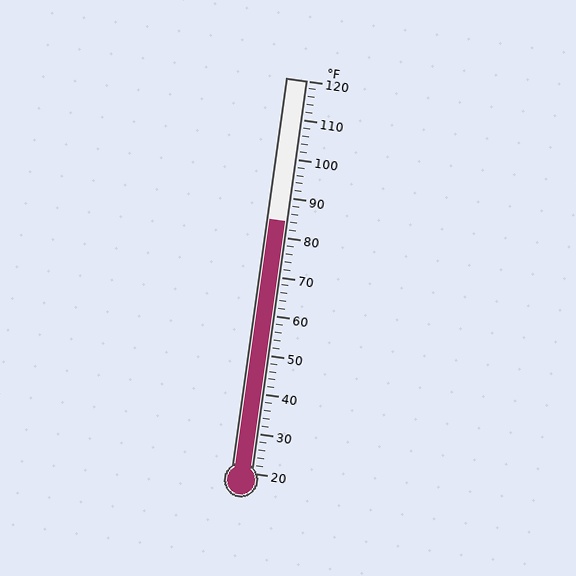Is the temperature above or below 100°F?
The temperature is below 100°F.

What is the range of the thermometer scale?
The thermometer scale ranges from 20°F to 120°F.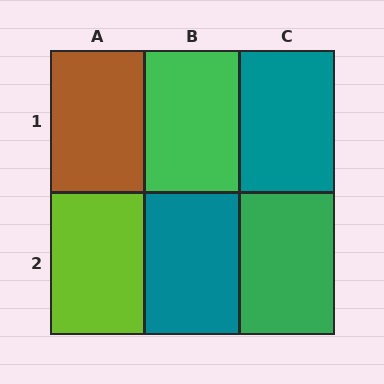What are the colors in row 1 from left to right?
Brown, green, teal.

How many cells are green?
2 cells are green.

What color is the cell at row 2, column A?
Lime.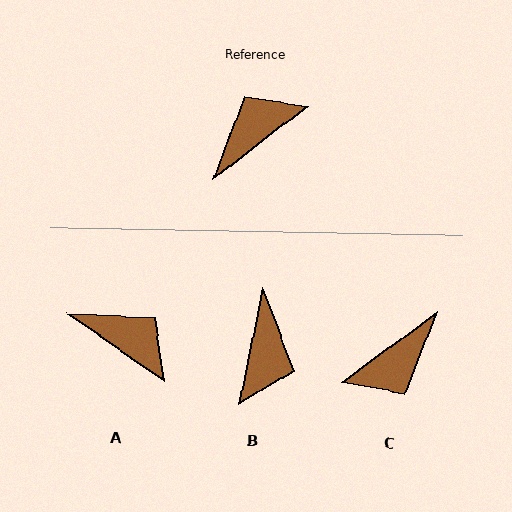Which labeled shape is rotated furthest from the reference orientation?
C, about 179 degrees away.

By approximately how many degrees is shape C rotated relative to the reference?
Approximately 179 degrees counter-clockwise.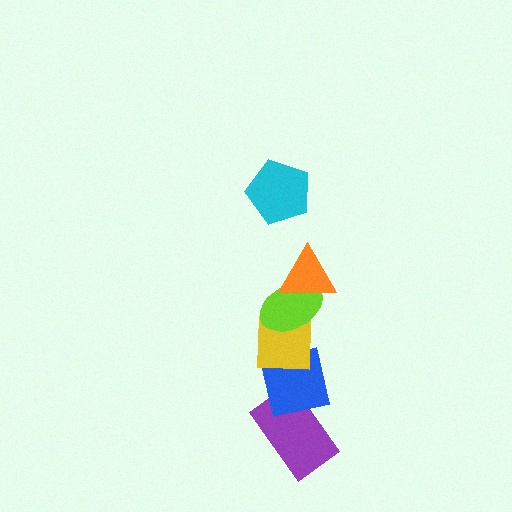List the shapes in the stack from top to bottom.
From top to bottom: the cyan pentagon, the orange triangle, the lime ellipse, the yellow square, the blue square, the purple rectangle.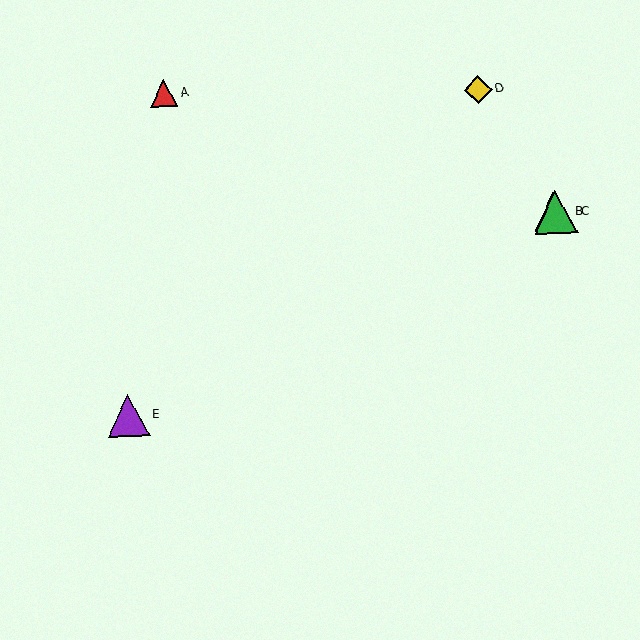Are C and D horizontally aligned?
No, C is at y≈212 and D is at y≈90.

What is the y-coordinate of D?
Object D is at y≈90.